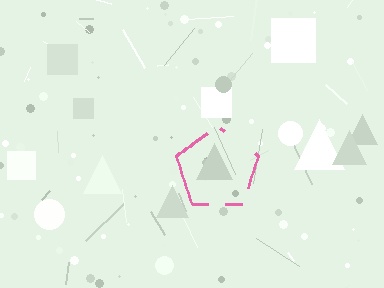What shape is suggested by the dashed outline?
The dashed outline suggests a pentagon.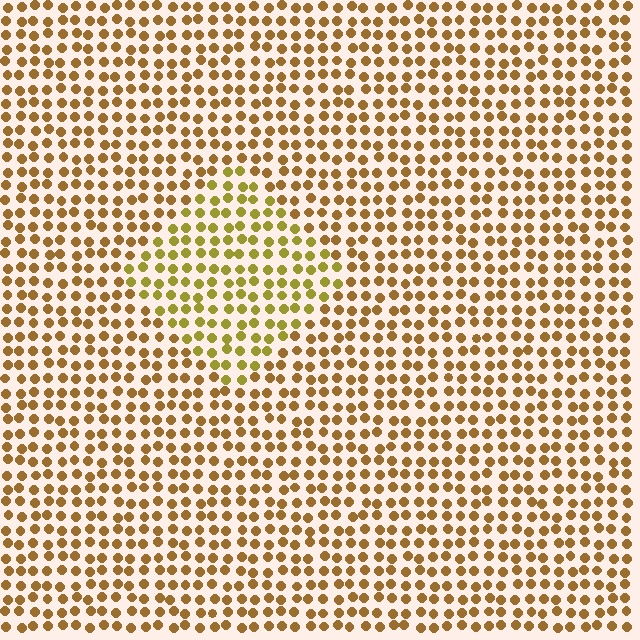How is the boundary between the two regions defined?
The boundary is defined purely by a slight shift in hue (about 26 degrees). Spacing, size, and orientation are identical on both sides.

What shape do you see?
I see a diamond.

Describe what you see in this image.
The image is filled with small brown elements in a uniform arrangement. A diamond-shaped region is visible where the elements are tinted to a slightly different hue, forming a subtle color boundary.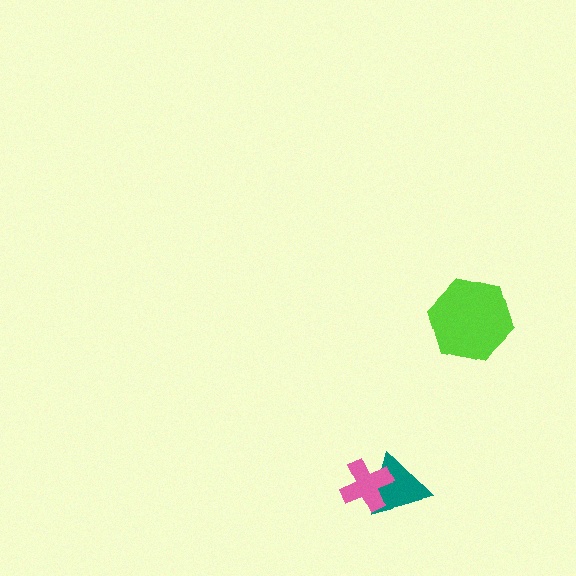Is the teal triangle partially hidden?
Yes, it is partially covered by another shape.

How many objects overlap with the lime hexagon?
0 objects overlap with the lime hexagon.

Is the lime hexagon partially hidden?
No, no other shape covers it.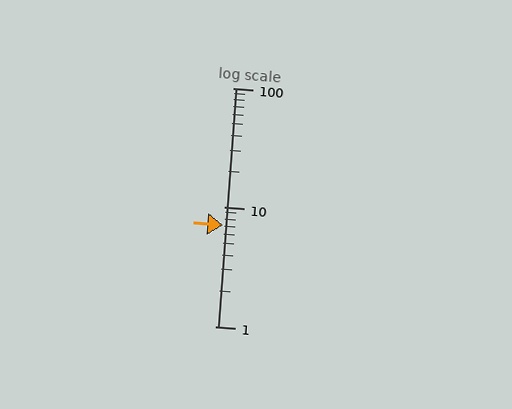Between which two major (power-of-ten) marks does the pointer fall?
The pointer is between 1 and 10.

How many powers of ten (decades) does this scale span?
The scale spans 2 decades, from 1 to 100.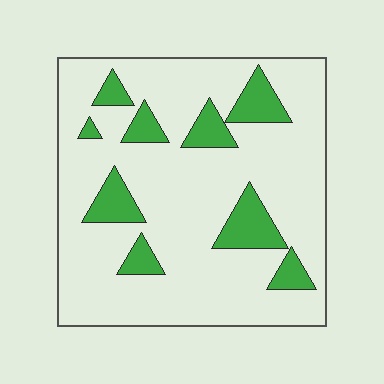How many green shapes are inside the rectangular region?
9.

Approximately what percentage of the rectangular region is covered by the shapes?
Approximately 15%.